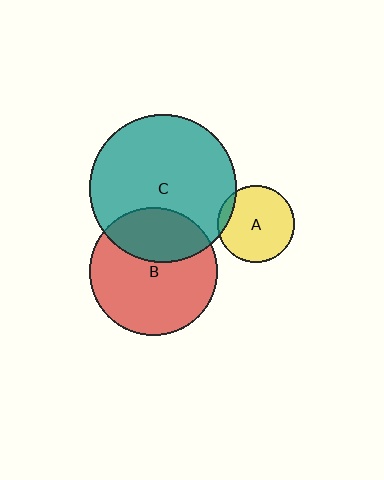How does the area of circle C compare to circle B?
Approximately 1.3 times.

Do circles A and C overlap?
Yes.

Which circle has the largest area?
Circle C (teal).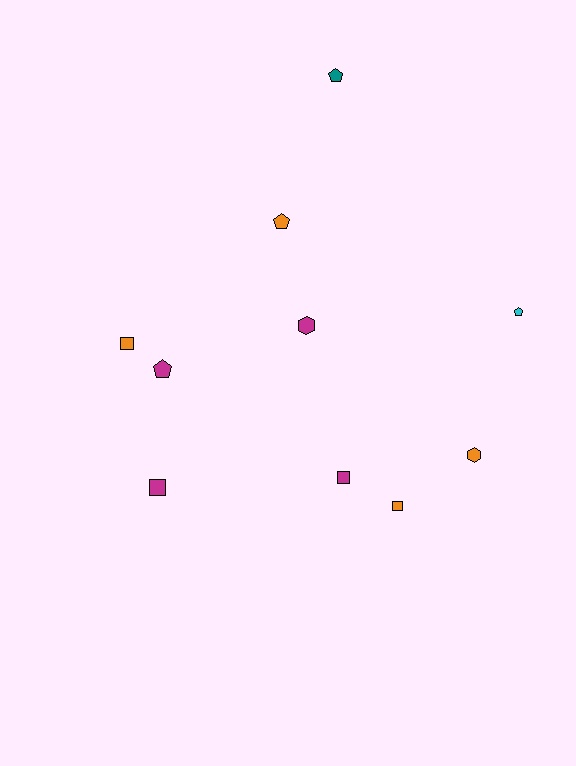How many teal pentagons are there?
There is 1 teal pentagon.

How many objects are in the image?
There are 10 objects.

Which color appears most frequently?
Magenta, with 4 objects.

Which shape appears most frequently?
Pentagon, with 4 objects.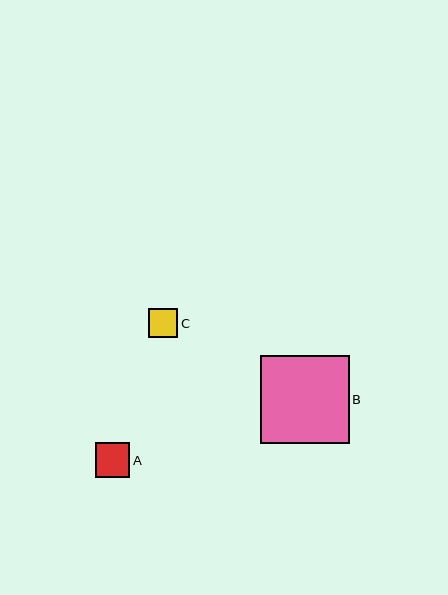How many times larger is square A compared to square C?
Square A is approximately 1.2 times the size of square C.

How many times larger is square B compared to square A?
Square B is approximately 2.5 times the size of square A.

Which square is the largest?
Square B is the largest with a size of approximately 89 pixels.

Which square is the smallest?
Square C is the smallest with a size of approximately 30 pixels.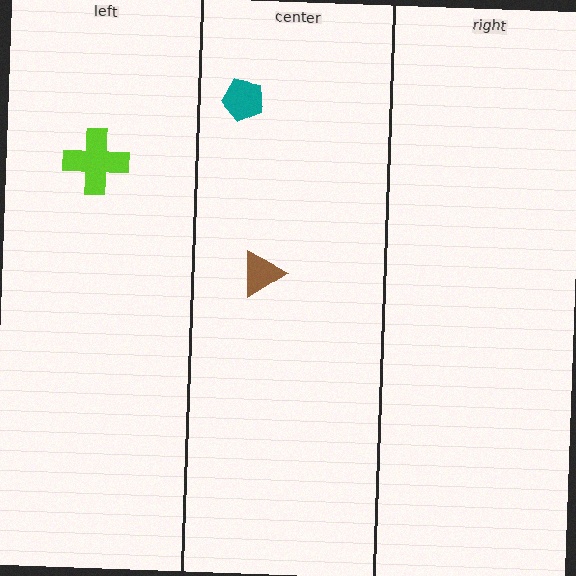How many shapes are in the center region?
2.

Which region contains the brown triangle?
The center region.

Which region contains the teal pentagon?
The center region.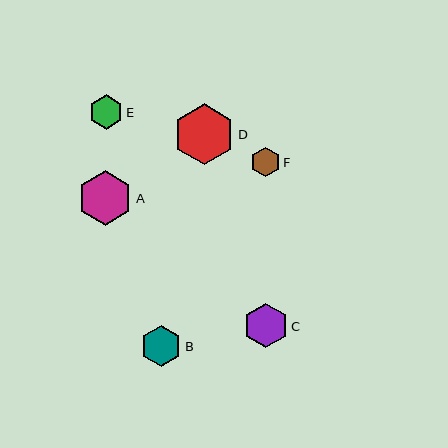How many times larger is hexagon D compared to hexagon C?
Hexagon D is approximately 1.4 times the size of hexagon C.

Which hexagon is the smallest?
Hexagon F is the smallest with a size of approximately 29 pixels.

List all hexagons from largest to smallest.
From largest to smallest: D, A, C, B, E, F.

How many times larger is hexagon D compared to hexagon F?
Hexagon D is approximately 2.1 times the size of hexagon F.